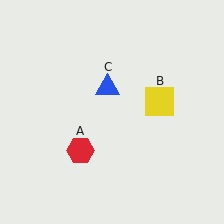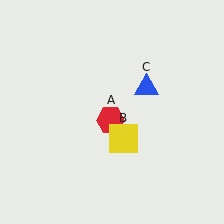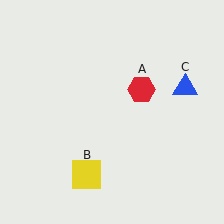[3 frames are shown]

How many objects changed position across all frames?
3 objects changed position: red hexagon (object A), yellow square (object B), blue triangle (object C).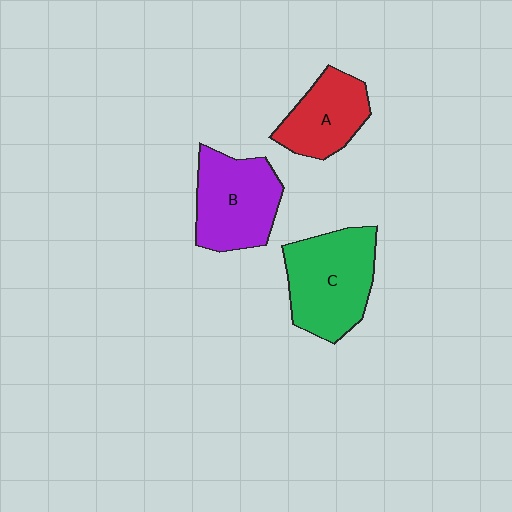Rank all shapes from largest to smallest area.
From largest to smallest: C (green), B (purple), A (red).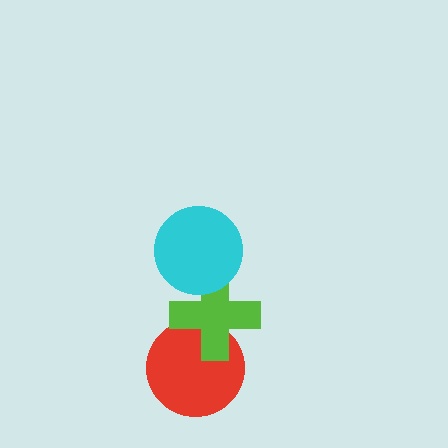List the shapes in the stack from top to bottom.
From top to bottom: the cyan circle, the lime cross, the red circle.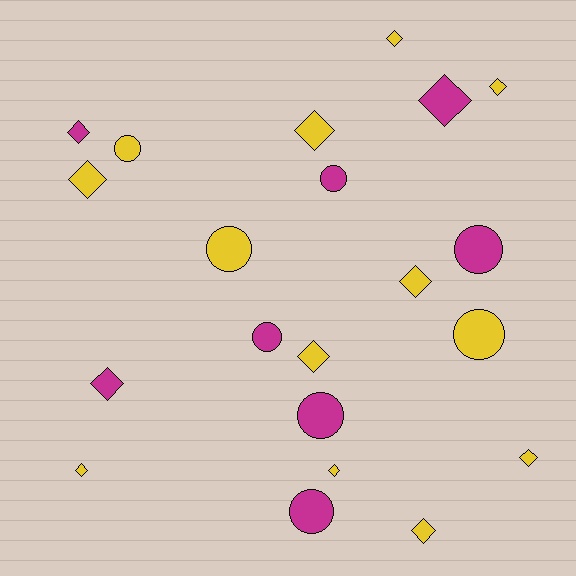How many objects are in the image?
There are 21 objects.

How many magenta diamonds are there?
There are 3 magenta diamonds.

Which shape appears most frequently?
Diamond, with 13 objects.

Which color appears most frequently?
Yellow, with 13 objects.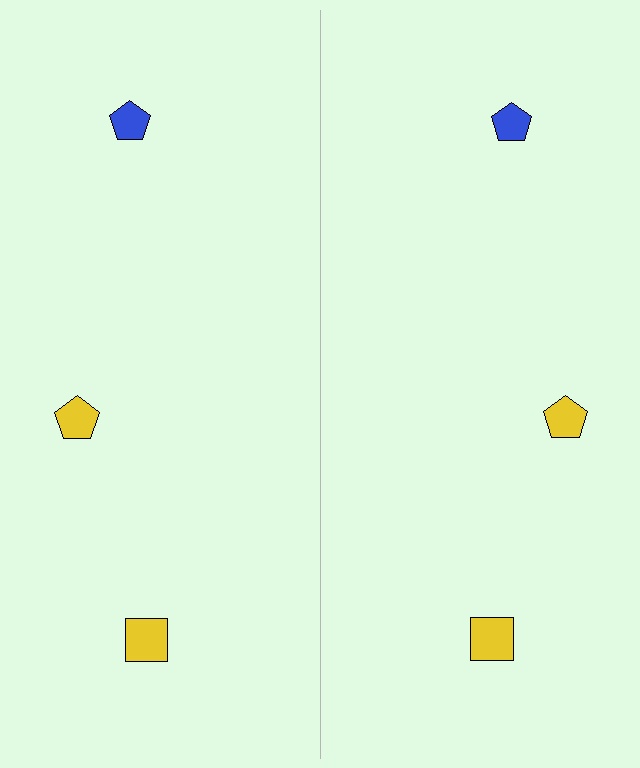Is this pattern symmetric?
Yes, this pattern has bilateral (reflection) symmetry.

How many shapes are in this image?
There are 6 shapes in this image.